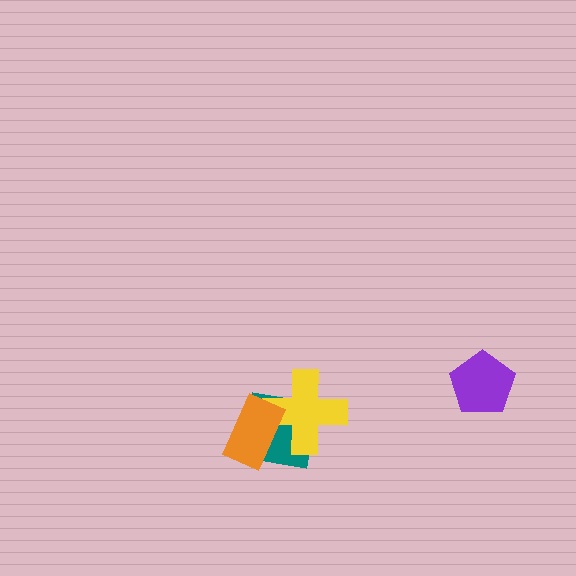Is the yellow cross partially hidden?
Yes, it is partially covered by another shape.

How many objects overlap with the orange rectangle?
2 objects overlap with the orange rectangle.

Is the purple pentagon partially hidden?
No, no other shape covers it.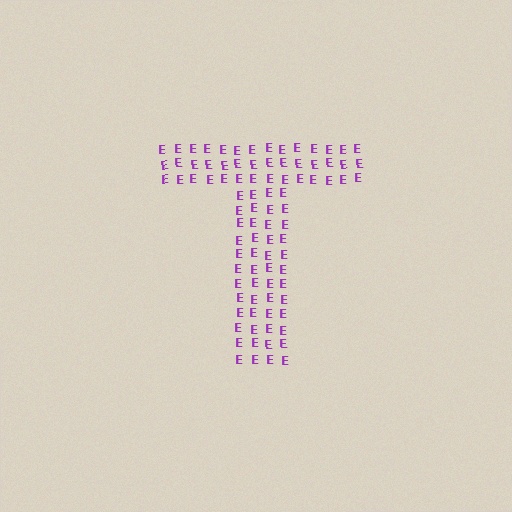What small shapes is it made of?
It is made of small letter E's.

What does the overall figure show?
The overall figure shows the letter T.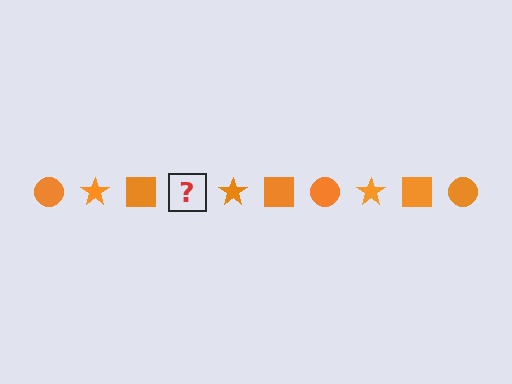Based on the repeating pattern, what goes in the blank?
The blank should be an orange circle.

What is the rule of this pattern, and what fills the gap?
The rule is that the pattern cycles through circle, star, square shapes in orange. The gap should be filled with an orange circle.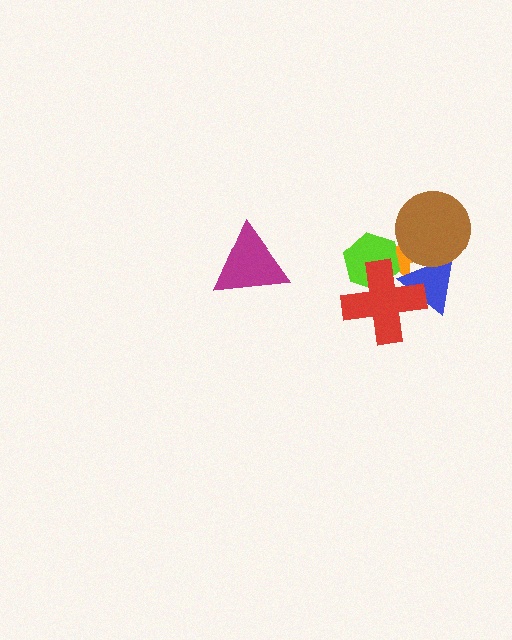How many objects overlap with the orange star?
4 objects overlap with the orange star.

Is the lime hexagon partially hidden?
Yes, it is partially covered by another shape.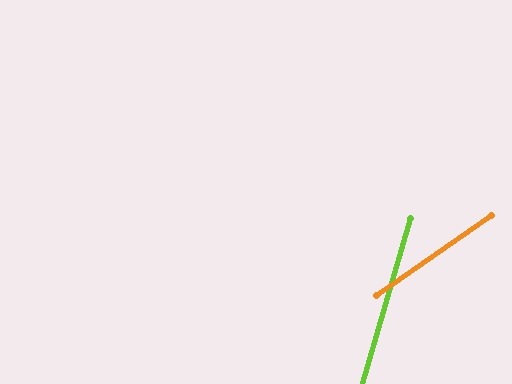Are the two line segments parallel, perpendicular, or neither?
Neither parallel nor perpendicular — they differ by about 39°.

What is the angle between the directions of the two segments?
Approximately 39 degrees.